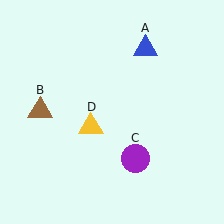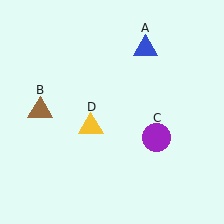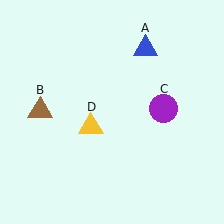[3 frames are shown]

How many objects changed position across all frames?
1 object changed position: purple circle (object C).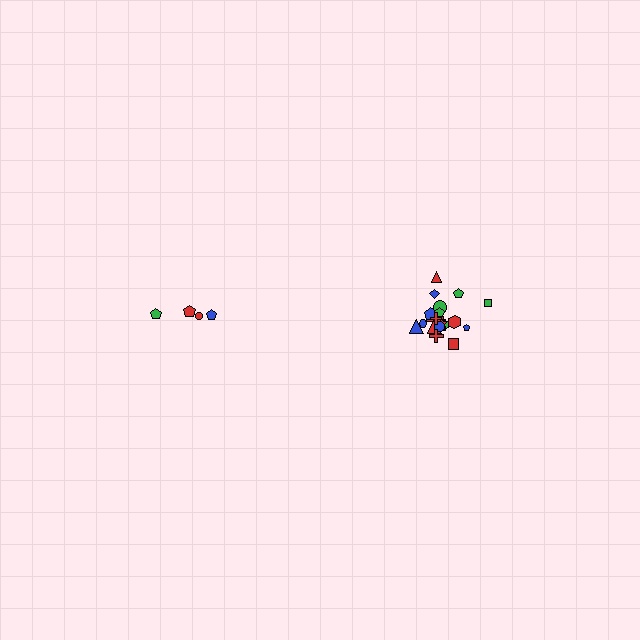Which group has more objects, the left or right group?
The right group.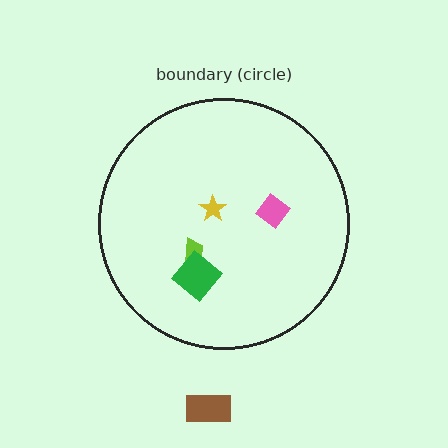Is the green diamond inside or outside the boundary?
Inside.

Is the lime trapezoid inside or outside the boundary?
Inside.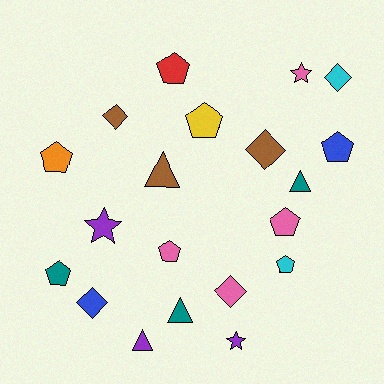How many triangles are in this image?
There are 4 triangles.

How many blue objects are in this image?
There are 2 blue objects.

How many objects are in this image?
There are 20 objects.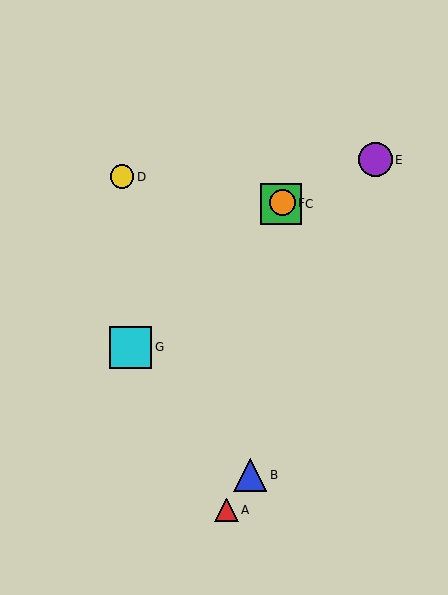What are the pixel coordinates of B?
Object B is at (250, 475).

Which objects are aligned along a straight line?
Objects C, F, G are aligned along a straight line.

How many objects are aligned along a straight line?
3 objects (C, F, G) are aligned along a straight line.